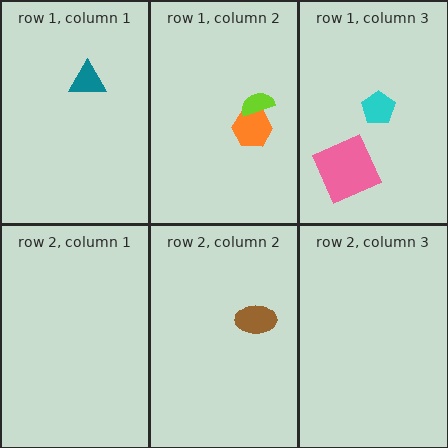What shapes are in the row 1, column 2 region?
The orange hexagon, the lime semicircle.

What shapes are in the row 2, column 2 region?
The brown ellipse.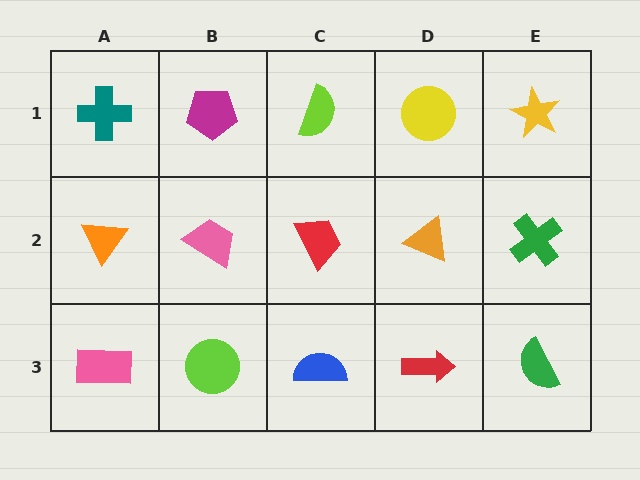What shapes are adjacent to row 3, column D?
An orange triangle (row 2, column D), a blue semicircle (row 3, column C), a green semicircle (row 3, column E).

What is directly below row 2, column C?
A blue semicircle.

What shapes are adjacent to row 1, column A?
An orange triangle (row 2, column A), a magenta pentagon (row 1, column B).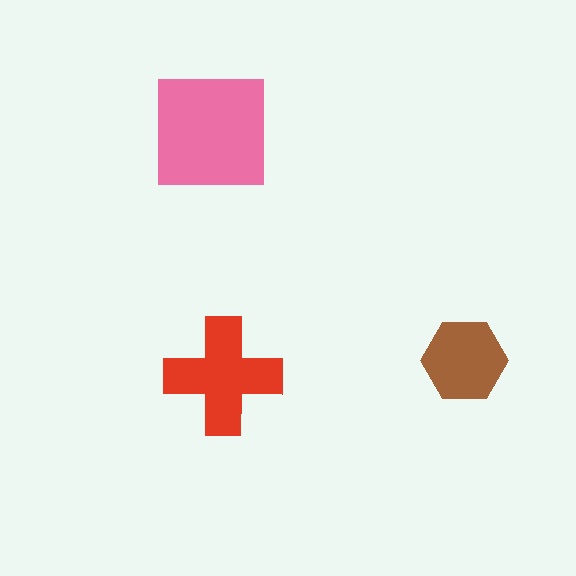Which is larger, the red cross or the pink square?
The pink square.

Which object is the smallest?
The brown hexagon.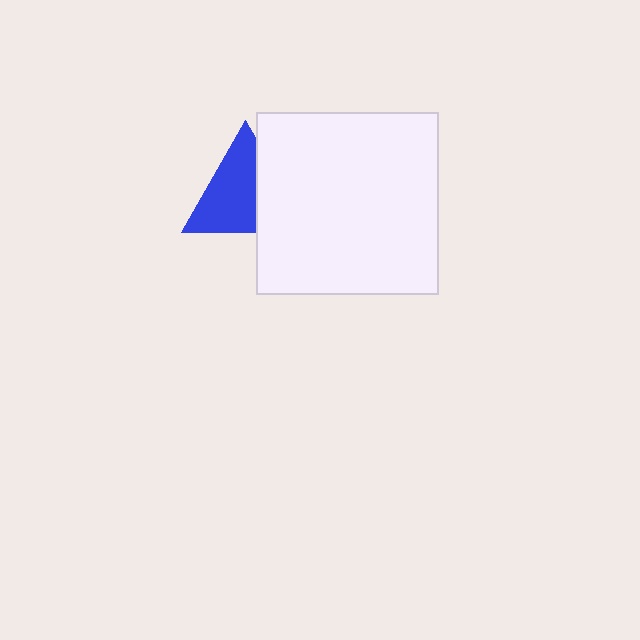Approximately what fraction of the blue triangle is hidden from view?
Roughly 36% of the blue triangle is hidden behind the white square.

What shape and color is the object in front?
The object in front is a white square.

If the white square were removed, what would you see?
You would see the complete blue triangle.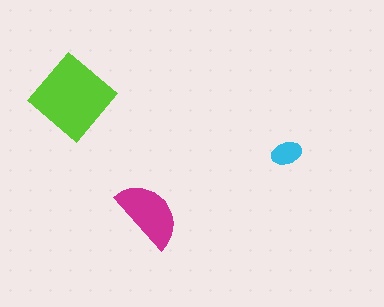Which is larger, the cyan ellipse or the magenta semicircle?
The magenta semicircle.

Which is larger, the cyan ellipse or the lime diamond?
The lime diamond.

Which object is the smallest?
The cyan ellipse.